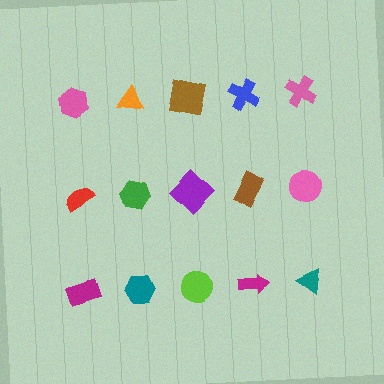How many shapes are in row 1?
5 shapes.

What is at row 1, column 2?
An orange triangle.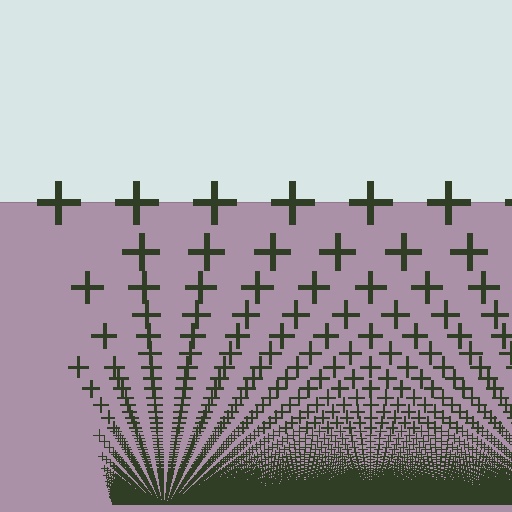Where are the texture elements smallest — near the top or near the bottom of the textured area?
Near the bottom.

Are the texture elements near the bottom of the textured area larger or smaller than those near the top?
Smaller. The gradient is inverted — elements near the bottom are smaller and denser.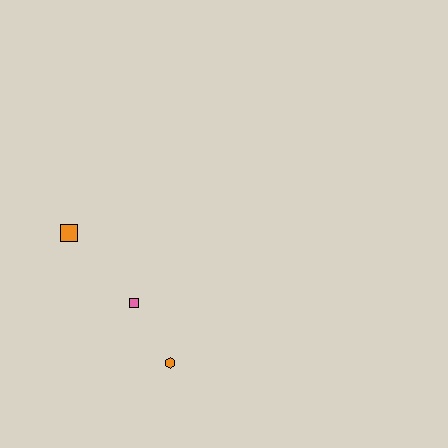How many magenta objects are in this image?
There are no magenta objects.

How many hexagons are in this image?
There is 1 hexagon.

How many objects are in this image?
There are 3 objects.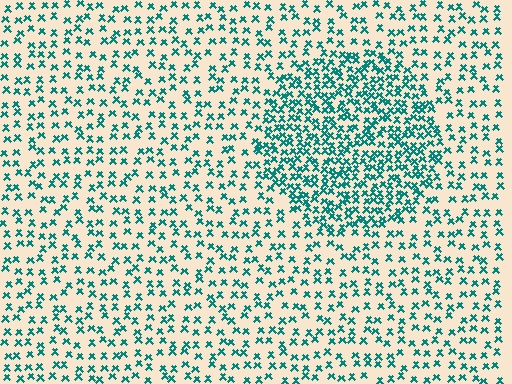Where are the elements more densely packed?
The elements are more densely packed inside the circle boundary.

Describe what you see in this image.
The image contains small teal elements arranged at two different densities. A circle-shaped region is visible where the elements are more densely packed than the surrounding area.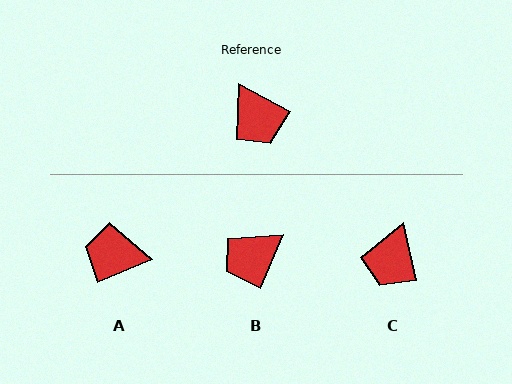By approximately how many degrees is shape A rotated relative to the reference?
Approximately 128 degrees clockwise.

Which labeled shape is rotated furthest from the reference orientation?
A, about 128 degrees away.